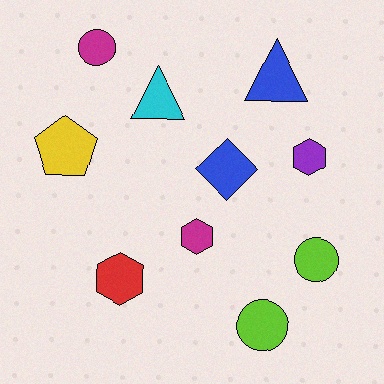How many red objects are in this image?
There is 1 red object.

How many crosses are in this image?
There are no crosses.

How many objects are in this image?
There are 10 objects.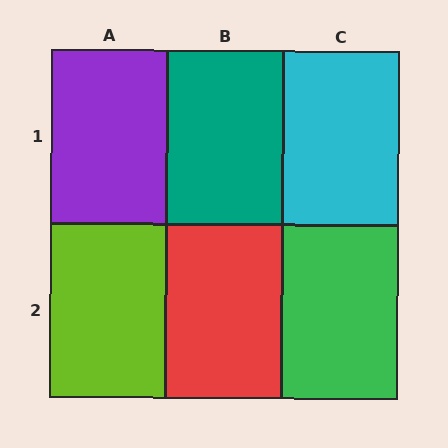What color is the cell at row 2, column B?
Red.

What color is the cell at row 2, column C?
Green.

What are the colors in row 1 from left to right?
Purple, teal, cyan.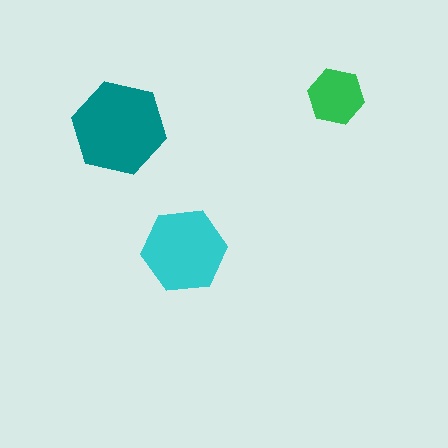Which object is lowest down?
The cyan hexagon is bottommost.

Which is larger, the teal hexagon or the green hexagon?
The teal one.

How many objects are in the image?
There are 3 objects in the image.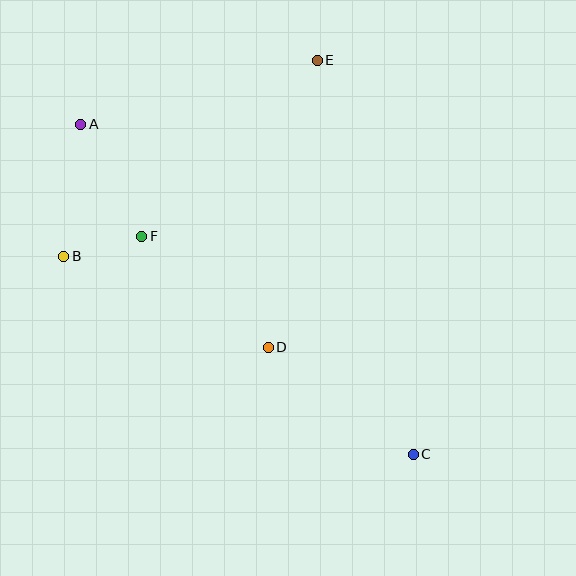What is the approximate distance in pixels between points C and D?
The distance between C and D is approximately 180 pixels.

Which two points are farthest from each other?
Points A and C are farthest from each other.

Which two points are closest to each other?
Points B and F are closest to each other.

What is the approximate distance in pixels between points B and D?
The distance between B and D is approximately 224 pixels.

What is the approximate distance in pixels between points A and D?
The distance between A and D is approximately 292 pixels.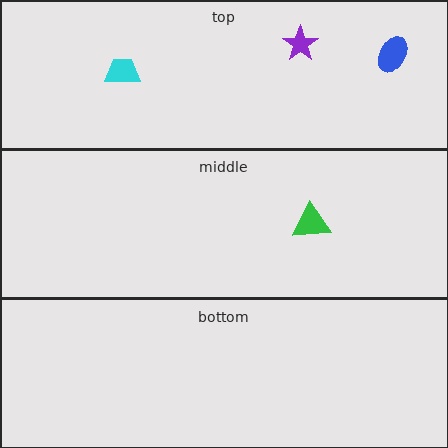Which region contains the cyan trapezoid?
The top region.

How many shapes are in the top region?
3.